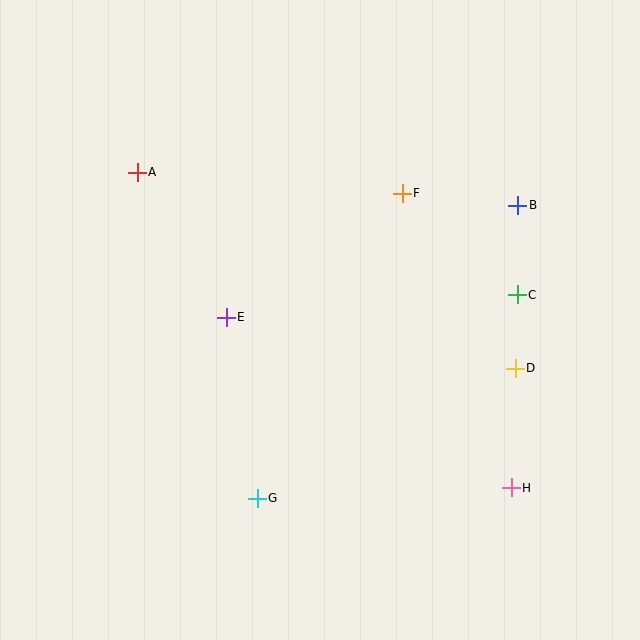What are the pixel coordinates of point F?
Point F is at (402, 193).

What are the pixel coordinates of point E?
Point E is at (226, 317).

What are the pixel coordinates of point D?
Point D is at (515, 368).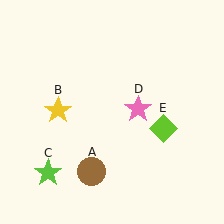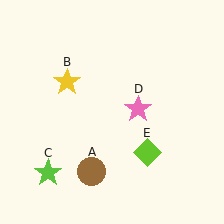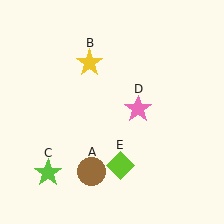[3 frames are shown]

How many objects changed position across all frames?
2 objects changed position: yellow star (object B), lime diamond (object E).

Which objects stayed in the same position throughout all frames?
Brown circle (object A) and lime star (object C) and pink star (object D) remained stationary.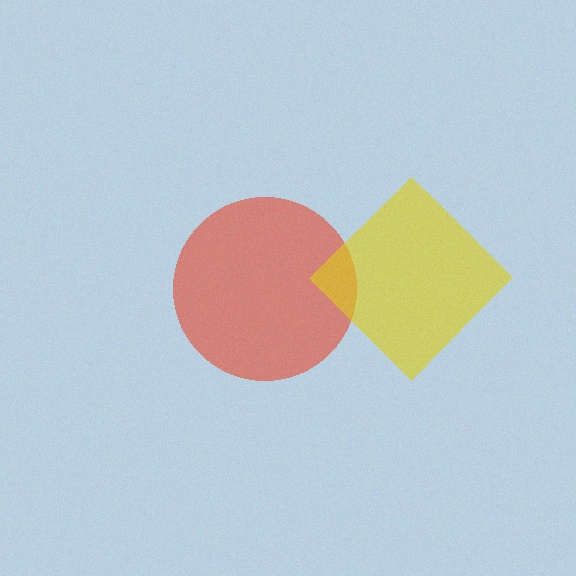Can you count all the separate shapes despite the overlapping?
Yes, there are 2 separate shapes.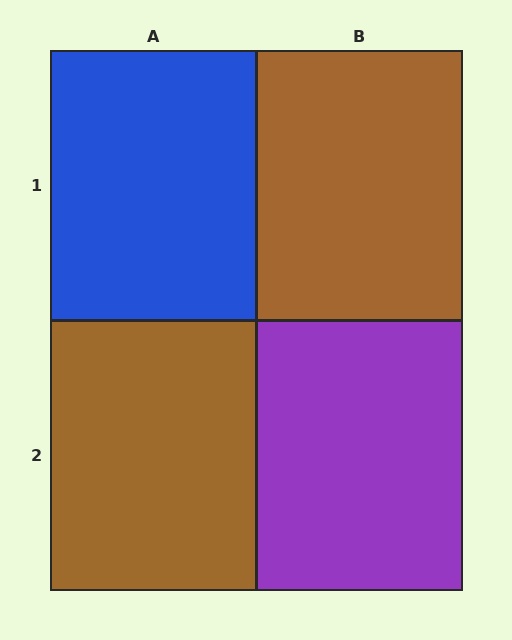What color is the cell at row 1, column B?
Brown.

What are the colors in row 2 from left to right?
Brown, purple.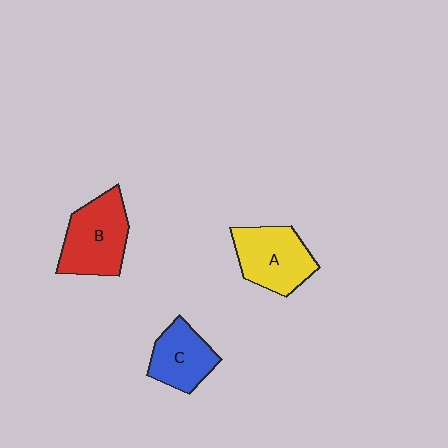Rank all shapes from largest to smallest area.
From largest to smallest: B (red), A (yellow), C (blue).